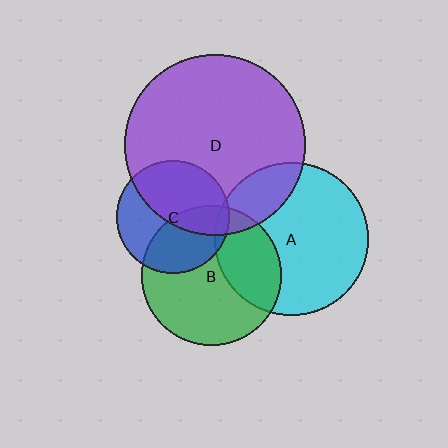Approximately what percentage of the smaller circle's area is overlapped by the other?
Approximately 30%.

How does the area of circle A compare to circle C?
Approximately 1.9 times.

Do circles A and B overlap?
Yes.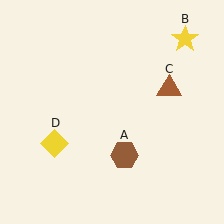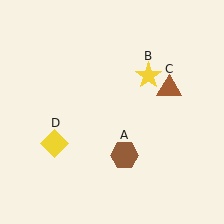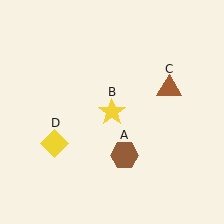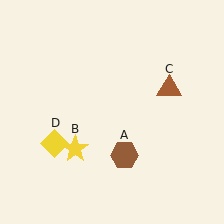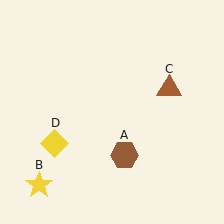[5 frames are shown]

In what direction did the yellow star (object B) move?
The yellow star (object B) moved down and to the left.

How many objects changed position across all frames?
1 object changed position: yellow star (object B).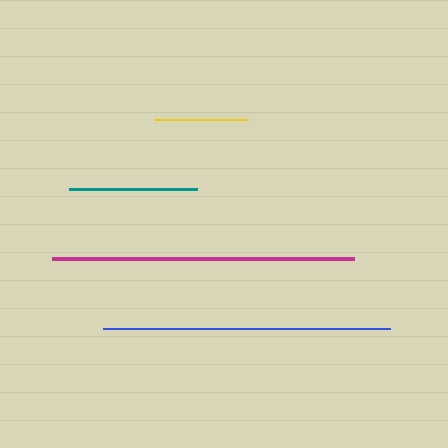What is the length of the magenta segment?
The magenta segment is approximately 303 pixels long.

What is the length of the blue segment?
The blue segment is approximately 287 pixels long.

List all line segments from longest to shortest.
From longest to shortest: magenta, blue, teal, yellow.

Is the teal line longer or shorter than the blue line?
The blue line is longer than the teal line.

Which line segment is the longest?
The magenta line is the longest at approximately 303 pixels.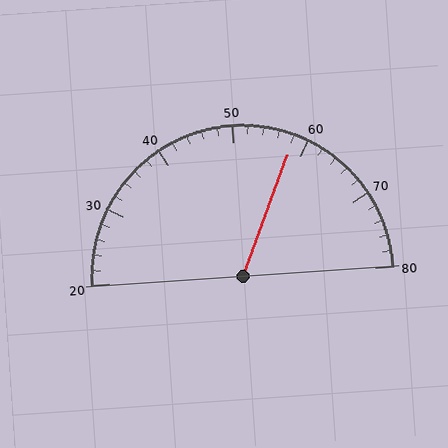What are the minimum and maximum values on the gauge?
The gauge ranges from 20 to 80.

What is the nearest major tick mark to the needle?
The nearest major tick mark is 60.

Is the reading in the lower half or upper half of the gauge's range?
The reading is in the upper half of the range (20 to 80).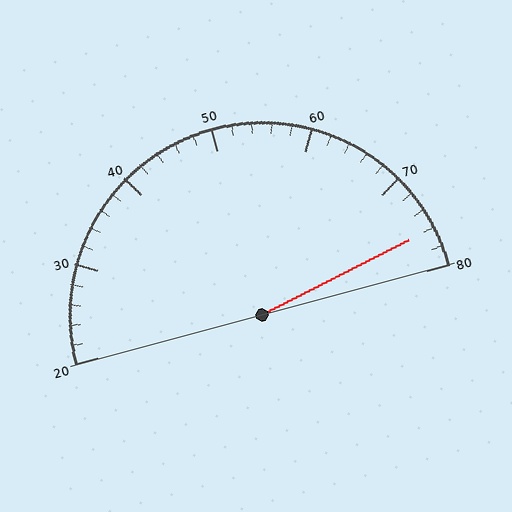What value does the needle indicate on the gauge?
The needle indicates approximately 76.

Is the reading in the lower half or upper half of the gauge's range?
The reading is in the upper half of the range (20 to 80).